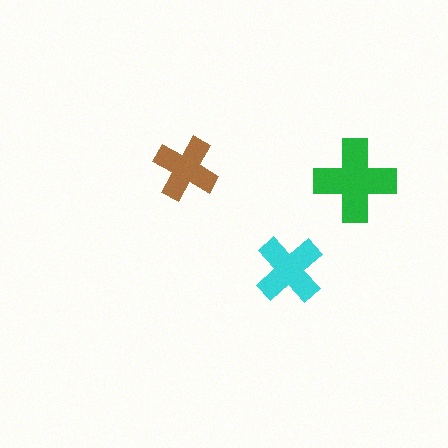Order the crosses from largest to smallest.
the green one, the cyan one, the brown one.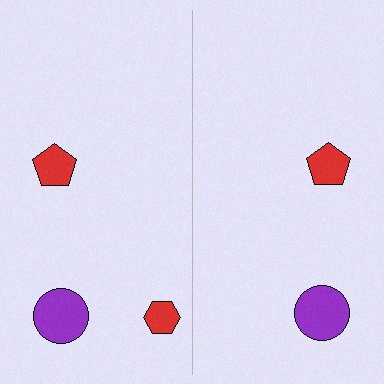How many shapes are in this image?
There are 5 shapes in this image.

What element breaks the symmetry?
A red hexagon is missing from the right side.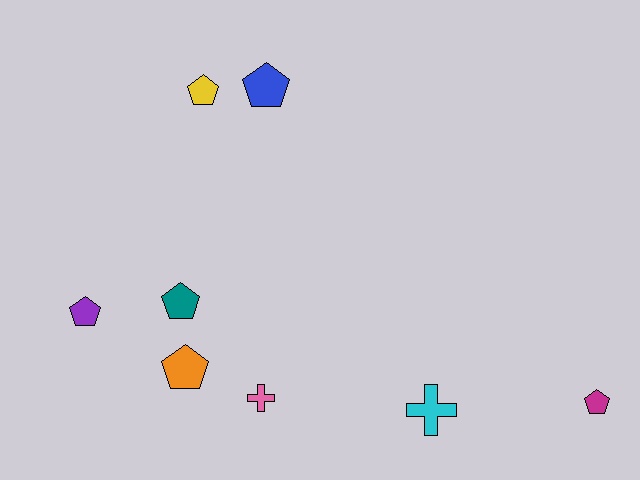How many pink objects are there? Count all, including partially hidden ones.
There is 1 pink object.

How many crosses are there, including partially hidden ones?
There are 2 crosses.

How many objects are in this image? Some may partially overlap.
There are 8 objects.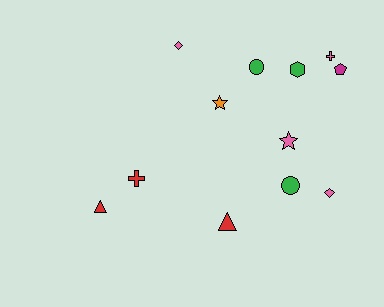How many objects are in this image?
There are 12 objects.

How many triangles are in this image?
There are 2 triangles.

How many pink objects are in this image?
There are 4 pink objects.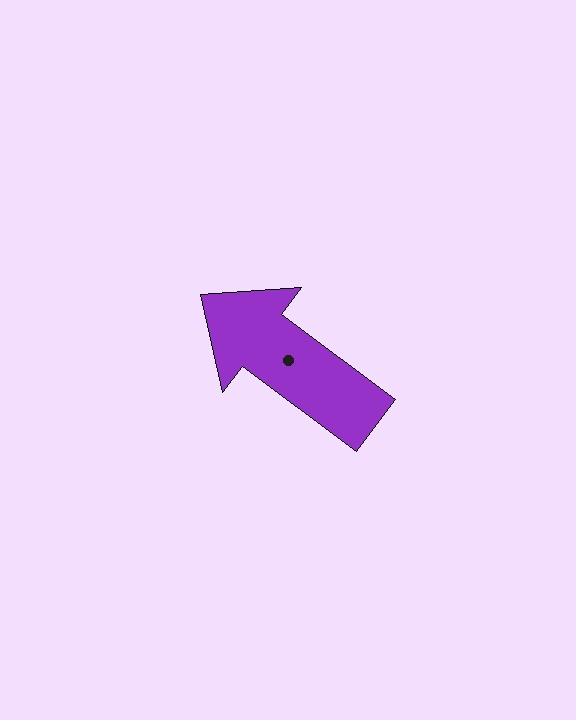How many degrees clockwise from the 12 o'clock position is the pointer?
Approximately 307 degrees.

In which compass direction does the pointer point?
Northwest.